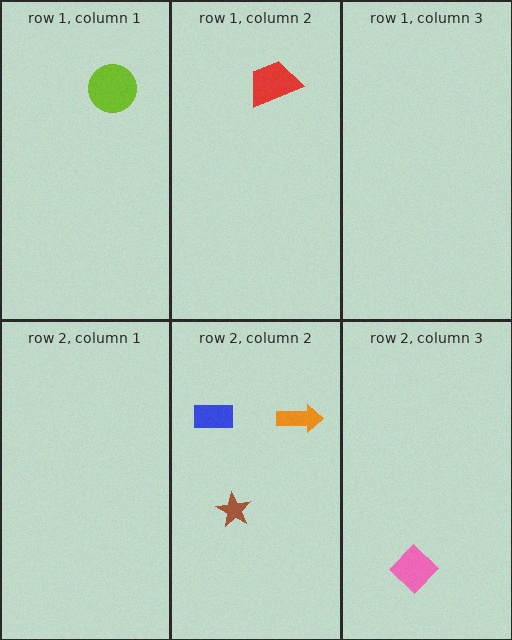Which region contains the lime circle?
The row 1, column 1 region.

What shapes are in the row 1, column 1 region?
The lime circle.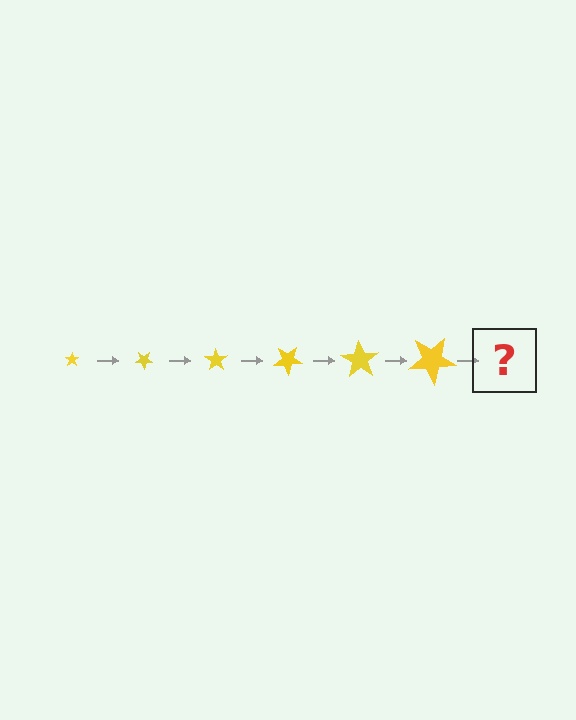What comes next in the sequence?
The next element should be a star, larger than the previous one and rotated 210 degrees from the start.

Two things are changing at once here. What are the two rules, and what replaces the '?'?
The two rules are that the star grows larger each step and it rotates 35 degrees each step. The '?' should be a star, larger than the previous one and rotated 210 degrees from the start.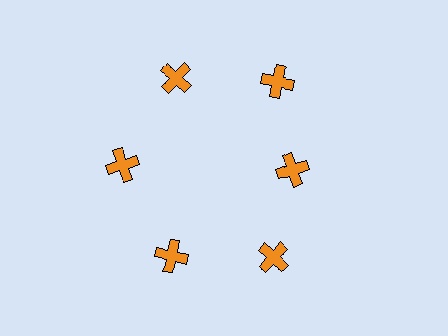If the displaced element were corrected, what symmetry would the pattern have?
It would have 6-fold rotational symmetry — the pattern would map onto itself every 60 degrees.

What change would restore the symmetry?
The symmetry would be restored by moving it outward, back onto the ring so that all 6 crosses sit at equal angles and equal distance from the center.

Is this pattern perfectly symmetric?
No. The 6 orange crosses are arranged in a ring, but one element near the 3 o'clock position is pulled inward toward the center, breaking the 6-fold rotational symmetry.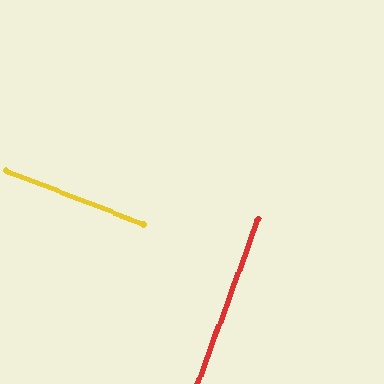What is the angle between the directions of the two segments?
Approximately 89 degrees.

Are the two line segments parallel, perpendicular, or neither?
Perpendicular — they meet at approximately 89°.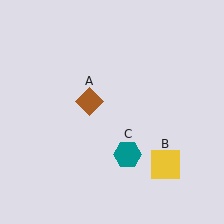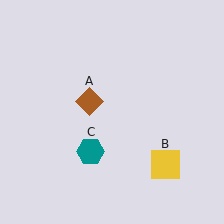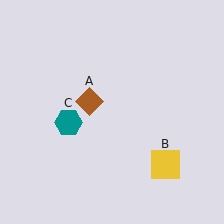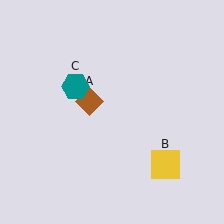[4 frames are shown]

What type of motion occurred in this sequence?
The teal hexagon (object C) rotated clockwise around the center of the scene.